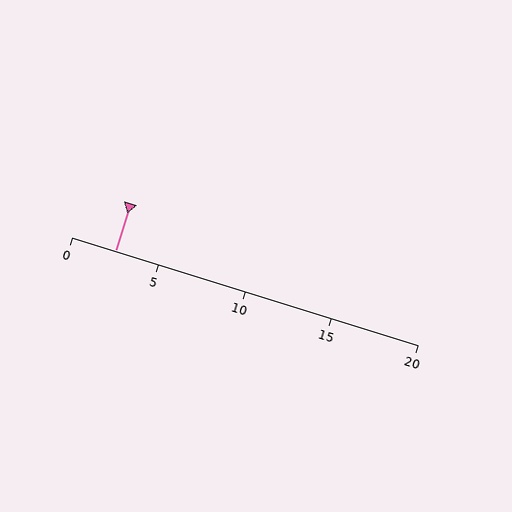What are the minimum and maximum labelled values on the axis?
The axis runs from 0 to 20.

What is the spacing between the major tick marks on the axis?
The major ticks are spaced 5 apart.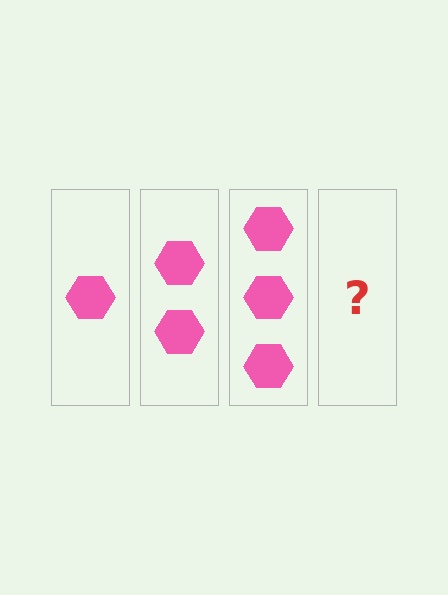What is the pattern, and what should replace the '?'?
The pattern is that each step adds one more hexagon. The '?' should be 4 hexagons.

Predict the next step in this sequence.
The next step is 4 hexagons.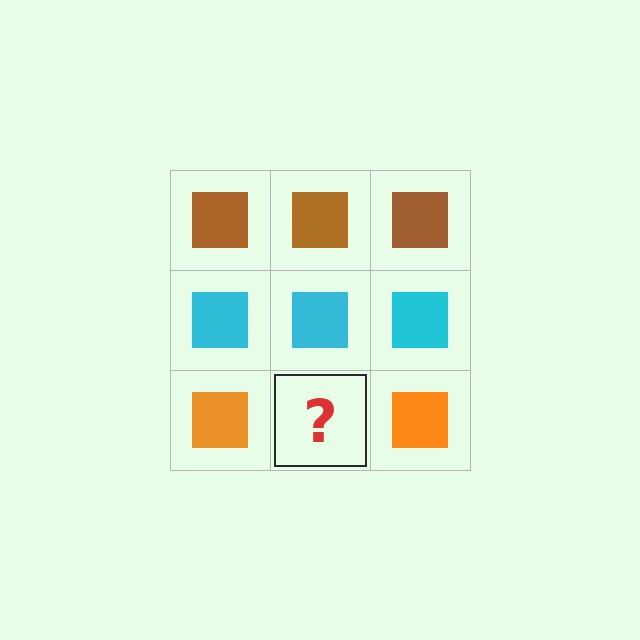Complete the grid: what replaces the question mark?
The question mark should be replaced with an orange square.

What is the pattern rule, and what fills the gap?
The rule is that each row has a consistent color. The gap should be filled with an orange square.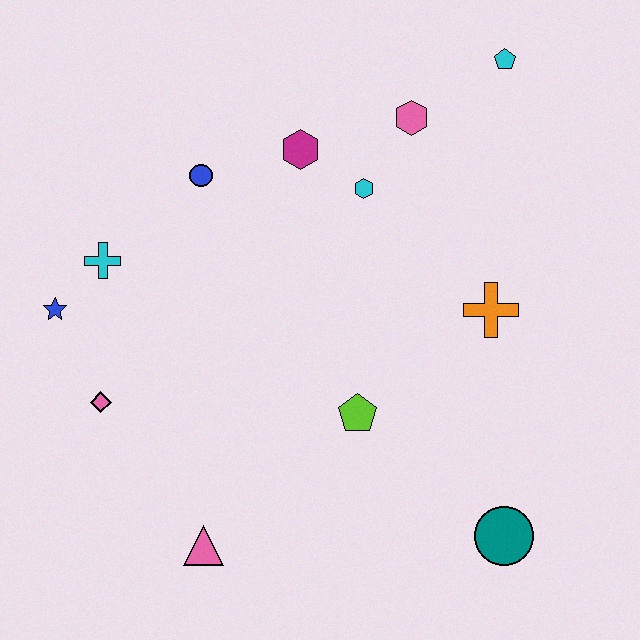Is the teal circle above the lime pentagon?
No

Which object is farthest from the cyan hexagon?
The pink triangle is farthest from the cyan hexagon.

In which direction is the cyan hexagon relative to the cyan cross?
The cyan hexagon is to the right of the cyan cross.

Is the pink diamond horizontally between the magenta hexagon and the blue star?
Yes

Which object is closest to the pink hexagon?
The cyan hexagon is closest to the pink hexagon.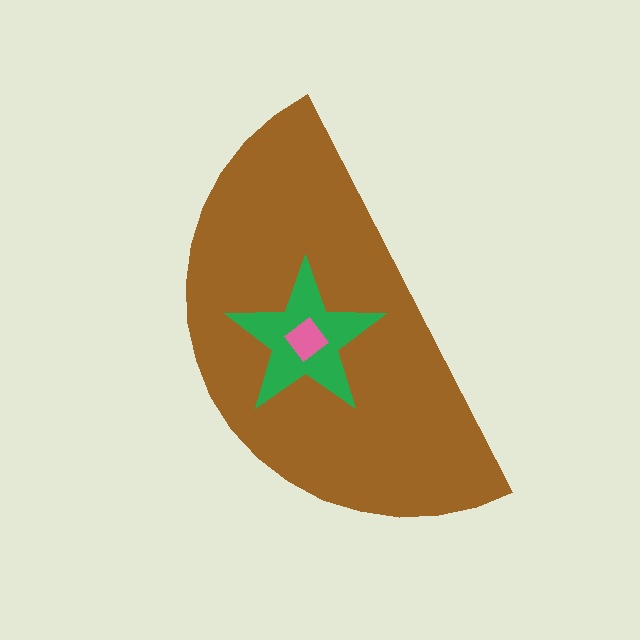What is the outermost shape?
The brown semicircle.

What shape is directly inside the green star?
The pink diamond.